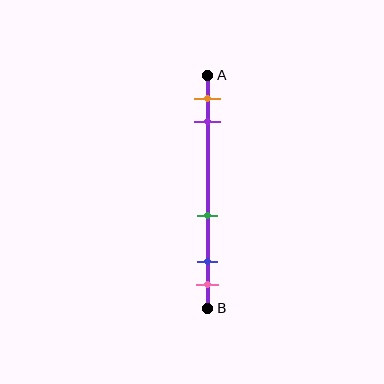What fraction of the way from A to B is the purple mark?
The purple mark is approximately 20% (0.2) of the way from A to B.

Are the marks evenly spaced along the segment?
No, the marks are not evenly spaced.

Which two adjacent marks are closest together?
The blue and pink marks are the closest adjacent pair.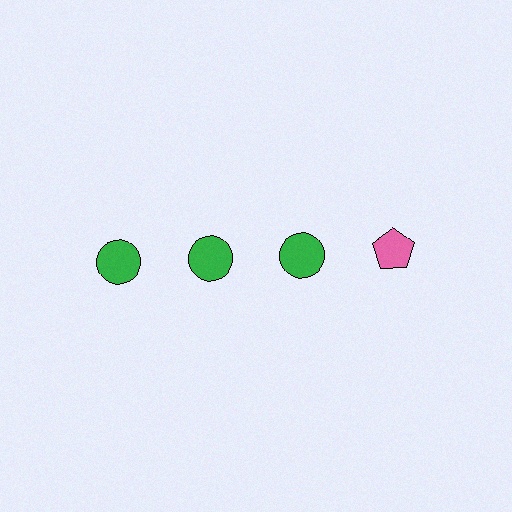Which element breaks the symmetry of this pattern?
The pink pentagon in the top row, second from right column breaks the symmetry. All other shapes are green circles.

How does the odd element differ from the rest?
It differs in both color (pink instead of green) and shape (pentagon instead of circle).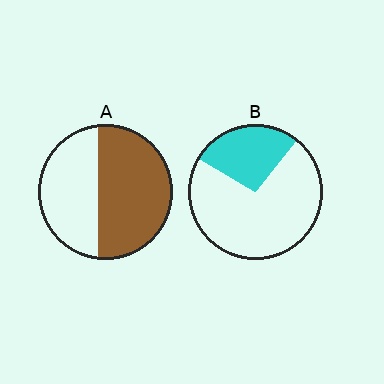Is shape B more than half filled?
No.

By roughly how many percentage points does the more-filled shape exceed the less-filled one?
By roughly 30 percentage points (A over B).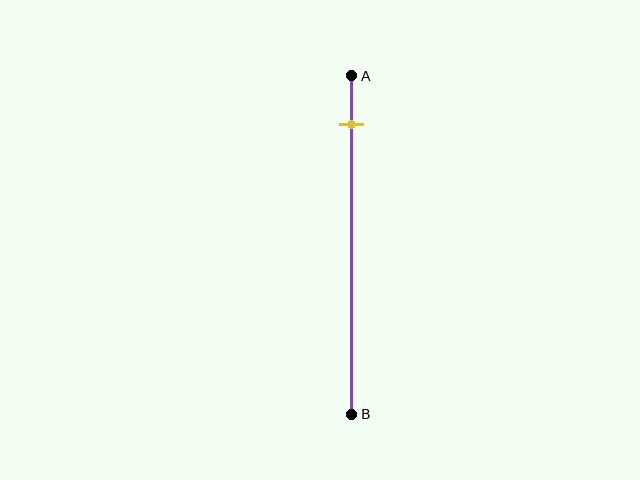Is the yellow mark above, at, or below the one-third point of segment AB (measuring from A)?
The yellow mark is above the one-third point of segment AB.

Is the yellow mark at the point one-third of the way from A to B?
No, the mark is at about 15% from A, not at the 33% one-third point.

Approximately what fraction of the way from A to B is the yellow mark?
The yellow mark is approximately 15% of the way from A to B.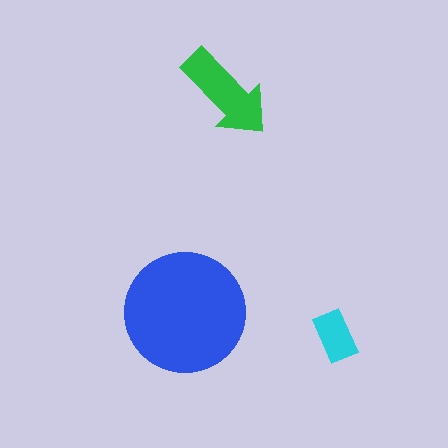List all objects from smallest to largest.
The cyan rectangle, the green arrow, the blue circle.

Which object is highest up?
The green arrow is topmost.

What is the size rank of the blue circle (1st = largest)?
1st.